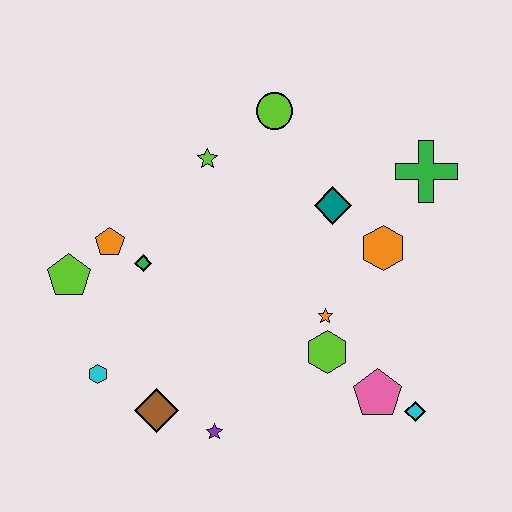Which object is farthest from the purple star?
The green cross is farthest from the purple star.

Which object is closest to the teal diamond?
The orange hexagon is closest to the teal diamond.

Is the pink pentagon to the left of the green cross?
Yes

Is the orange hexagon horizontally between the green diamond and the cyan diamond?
Yes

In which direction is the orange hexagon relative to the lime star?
The orange hexagon is to the right of the lime star.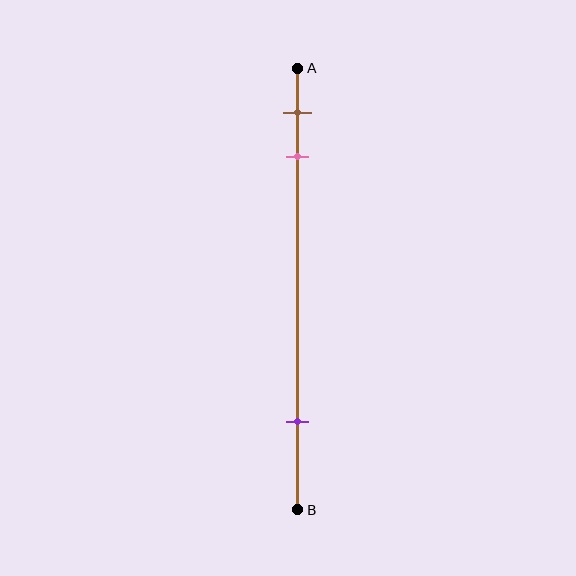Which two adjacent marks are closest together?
The brown and pink marks are the closest adjacent pair.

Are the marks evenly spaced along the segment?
No, the marks are not evenly spaced.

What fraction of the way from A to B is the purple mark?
The purple mark is approximately 80% (0.8) of the way from A to B.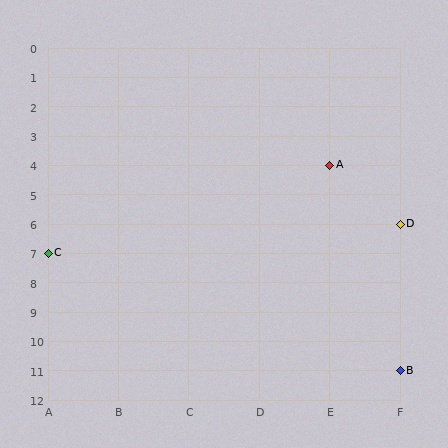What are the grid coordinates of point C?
Point C is at grid coordinates (A, 7).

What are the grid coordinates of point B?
Point B is at grid coordinates (F, 11).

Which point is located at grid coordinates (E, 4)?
Point A is at (E, 4).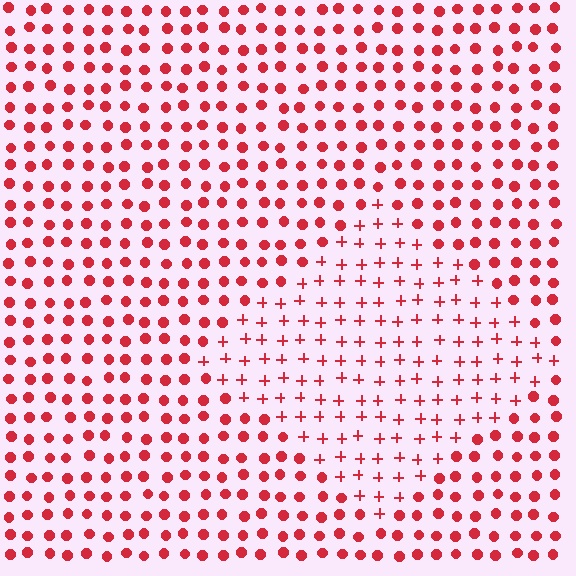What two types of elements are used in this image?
The image uses plus signs inside the diamond region and circles outside it.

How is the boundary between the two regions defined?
The boundary is defined by a change in element shape: plus signs inside vs. circles outside. All elements share the same color and spacing.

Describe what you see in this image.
The image is filled with small red elements arranged in a uniform grid. A diamond-shaped region contains plus signs, while the surrounding area contains circles. The boundary is defined purely by the change in element shape.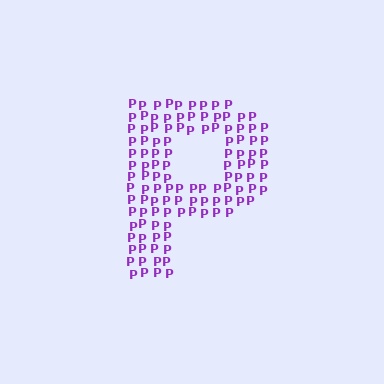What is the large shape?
The large shape is the letter P.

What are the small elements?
The small elements are letter P's.